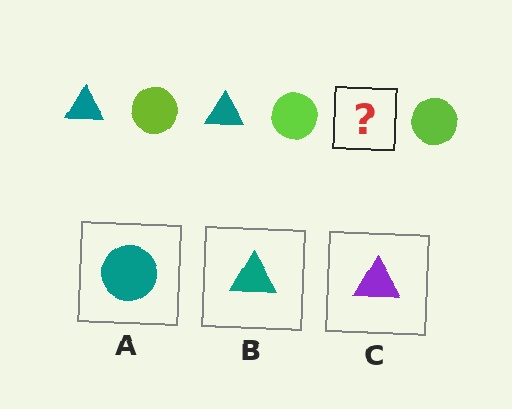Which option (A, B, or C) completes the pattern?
B.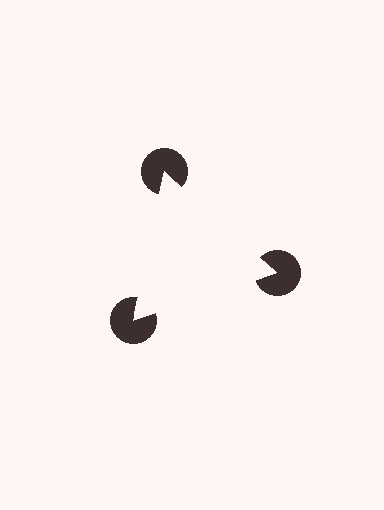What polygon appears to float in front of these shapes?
An illusory triangle — its edges are inferred from the aligned wedge cuts in the pac-man discs, not physically drawn.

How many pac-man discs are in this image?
There are 3 — one at each vertex of the illusory triangle.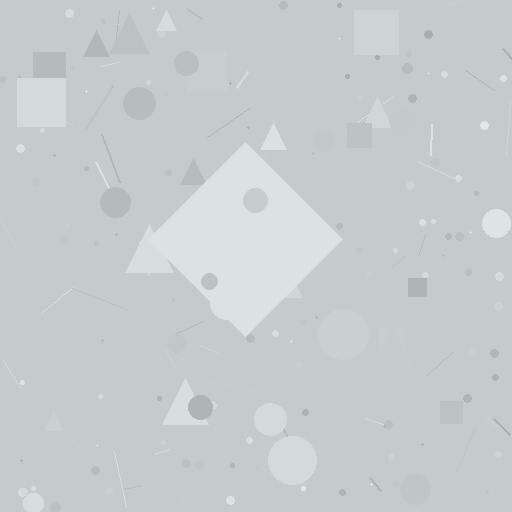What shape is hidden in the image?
A diamond is hidden in the image.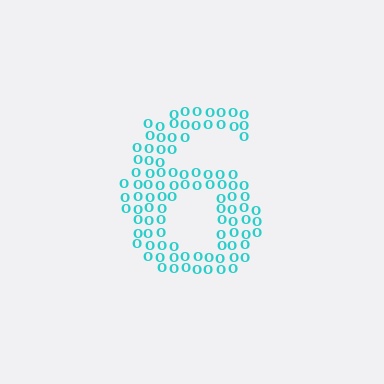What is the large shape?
The large shape is the digit 6.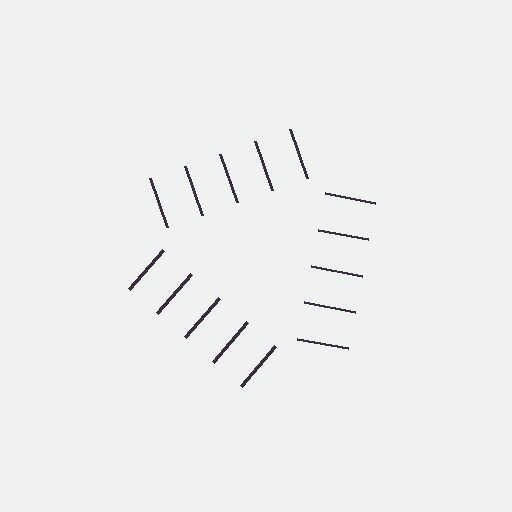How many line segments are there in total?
15 — 5 along each of the 3 edges.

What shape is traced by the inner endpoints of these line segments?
An illusory triangle — the line segments terminate on its edges but no continuous stroke is drawn.